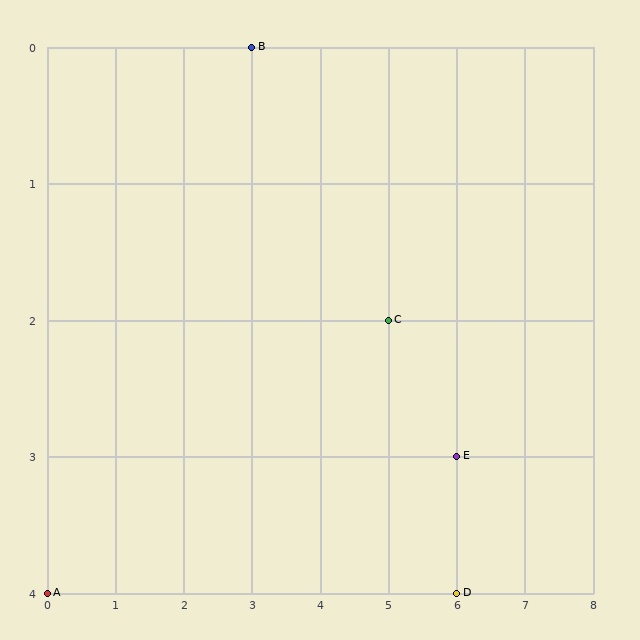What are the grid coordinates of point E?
Point E is at grid coordinates (6, 3).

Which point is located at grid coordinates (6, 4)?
Point D is at (6, 4).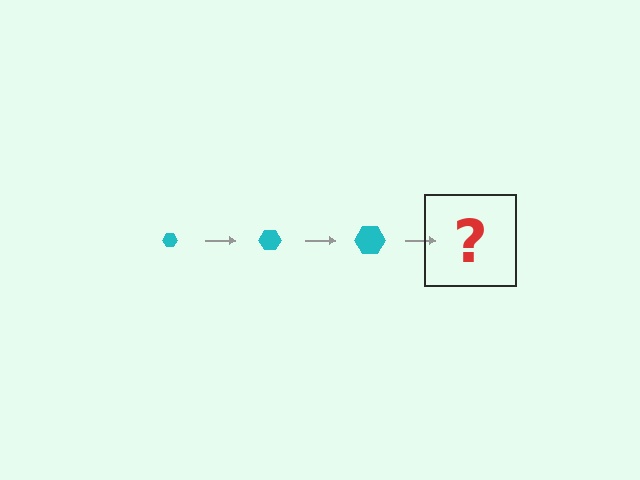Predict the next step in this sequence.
The next step is a cyan hexagon, larger than the previous one.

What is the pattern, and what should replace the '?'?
The pattern is that the hexagon gets progressively larger each step. The '?' should be a cyan hexagon, larger than the previous one.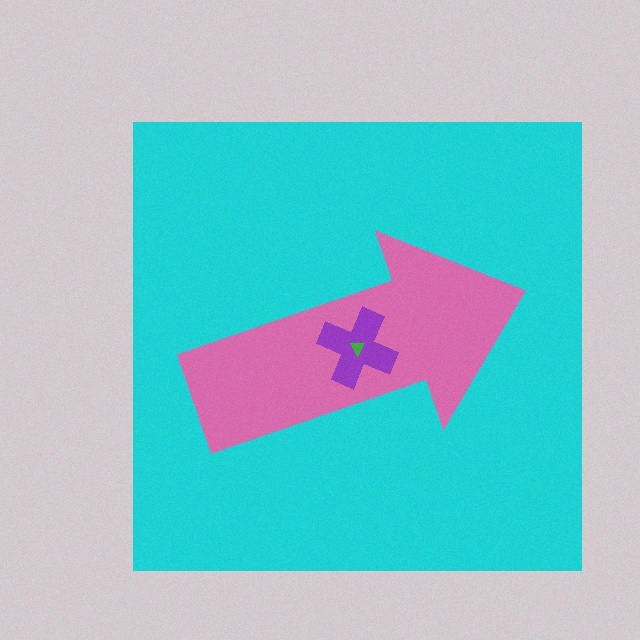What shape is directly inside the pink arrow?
The purple cross.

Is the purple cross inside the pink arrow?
Yes.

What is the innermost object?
The green triangle.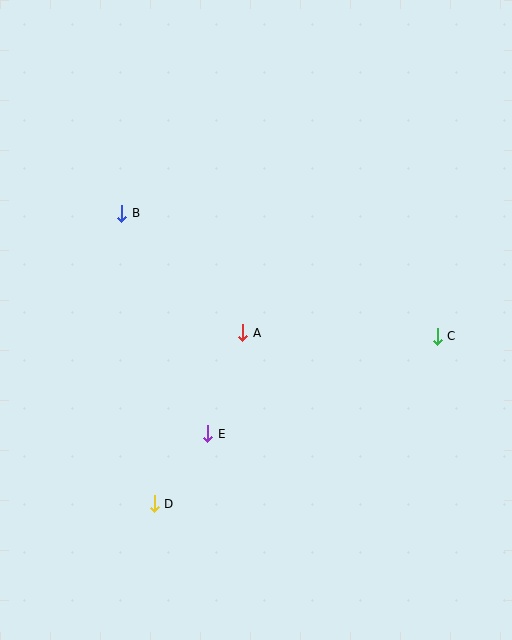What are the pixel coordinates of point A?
Point A is at (243, 333).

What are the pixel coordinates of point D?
Point D is at (154, 504).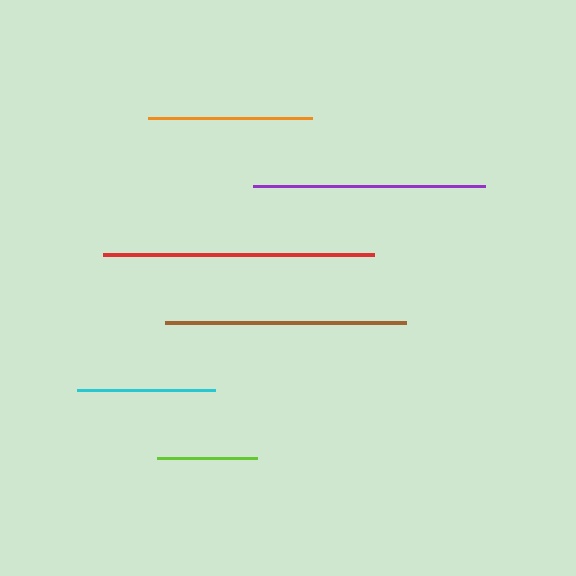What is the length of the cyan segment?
The cyan segment is approximately 137 pixels long.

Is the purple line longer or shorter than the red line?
The red line is longer than the purple line.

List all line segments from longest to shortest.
From longest to shortest: red, brown, purple, orange, cyan, lime.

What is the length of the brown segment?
The brown segment is approximately 241 pixels long.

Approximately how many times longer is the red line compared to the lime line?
The red line is approximately 2.7 times the length of the lime line.